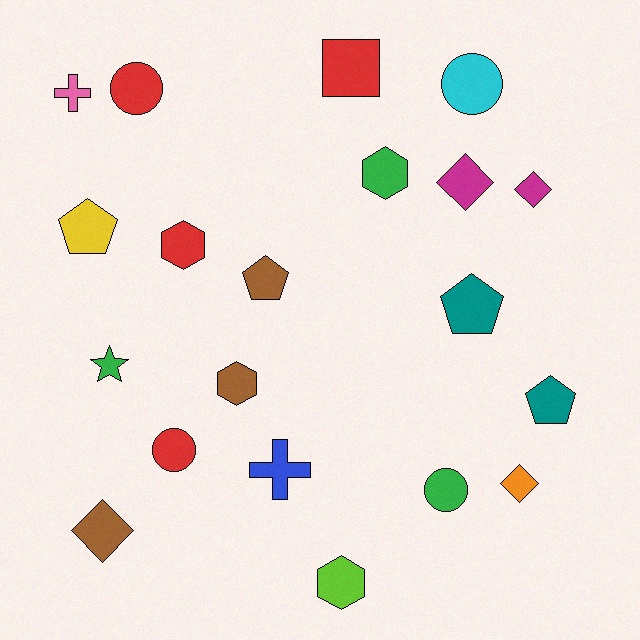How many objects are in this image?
There are 20 objects.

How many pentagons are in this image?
There are 4 pentagons.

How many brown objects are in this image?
There are 3 brown objects.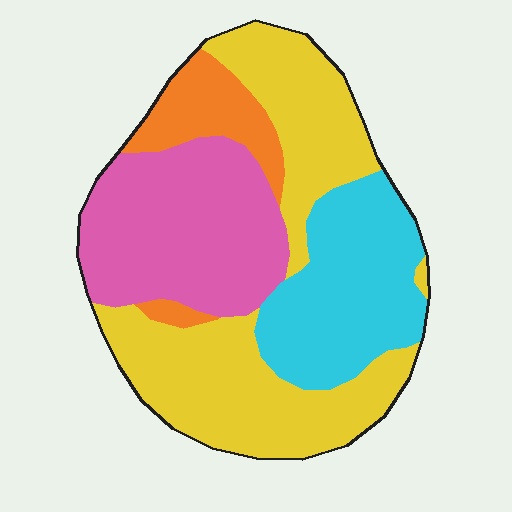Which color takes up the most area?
Yellow, at roughly 40%.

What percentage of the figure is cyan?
Cyan covers about 20% of the figure.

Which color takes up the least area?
Orange, at roughly 10%.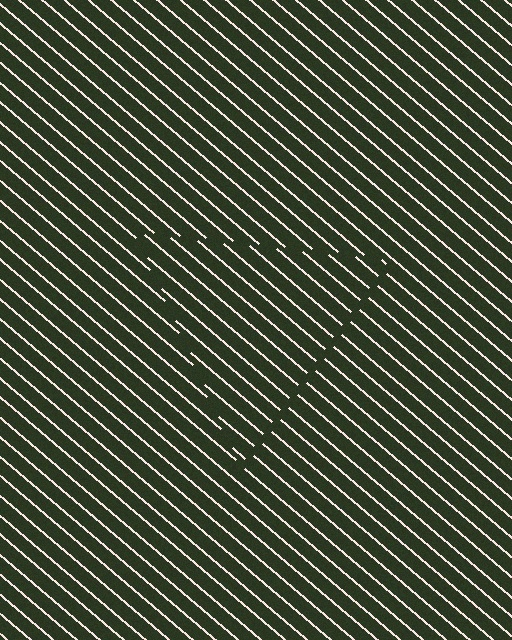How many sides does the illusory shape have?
3 sides — the line-ends trace a triangle.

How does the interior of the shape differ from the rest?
The interior of the shape contains the same grating, shifted by half a period — the contour is defined by the phase discontinuity where line-ends from the inner and outer gratings abut.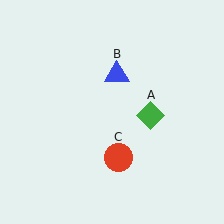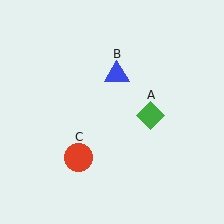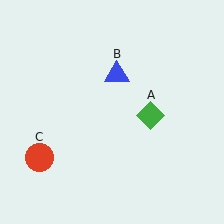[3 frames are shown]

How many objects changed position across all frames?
1 object changed position: red circle (object C).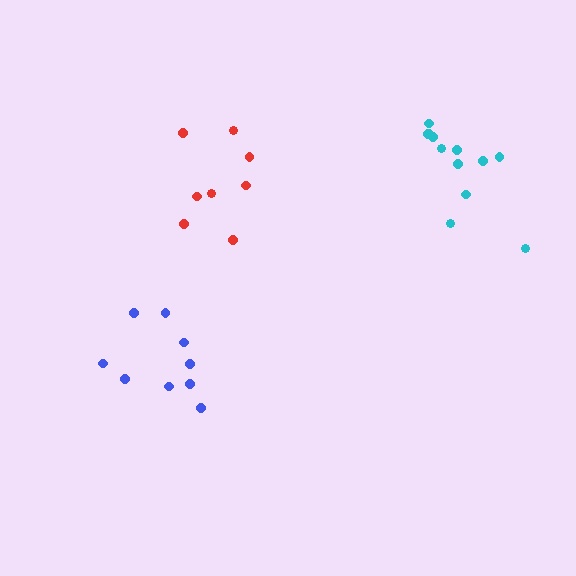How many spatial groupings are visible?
There are 3 spatial groupings.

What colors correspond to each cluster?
The clusters are colored: red, blue, cyan.